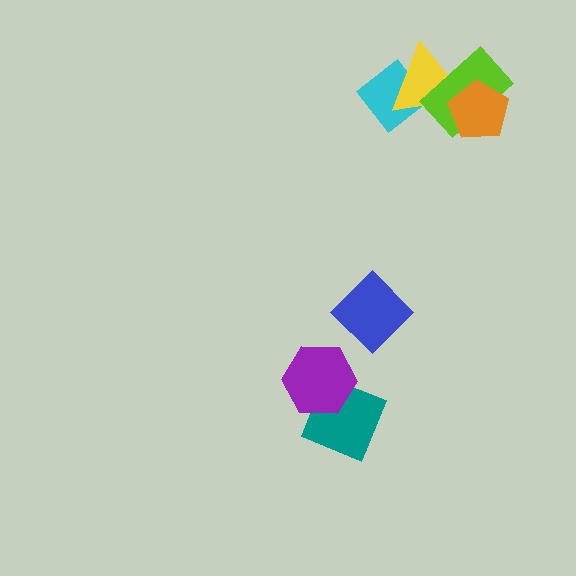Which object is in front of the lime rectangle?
The orange pentagon is in front of the lime rectangle.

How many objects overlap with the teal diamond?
1 object overlaps with the teal diamond.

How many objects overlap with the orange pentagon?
2 objects overlap with the orange pentagon.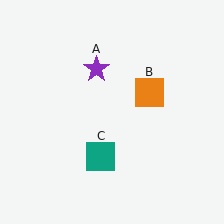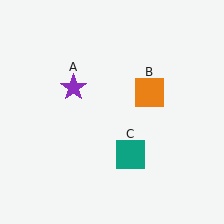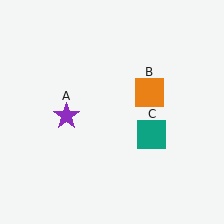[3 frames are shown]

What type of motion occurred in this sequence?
The purple star (object A), teal square (object C) rotated counterclockwise around the center of the scene.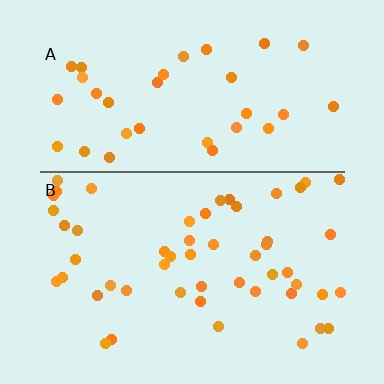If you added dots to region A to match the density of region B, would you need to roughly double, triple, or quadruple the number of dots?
Approximately double.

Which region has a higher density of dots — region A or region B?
B (the bottom).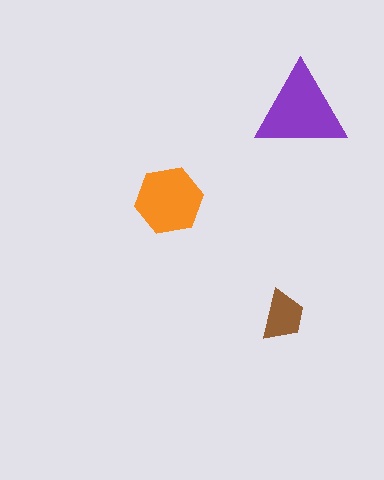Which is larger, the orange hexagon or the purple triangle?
The purple triangle.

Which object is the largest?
The purple triangle.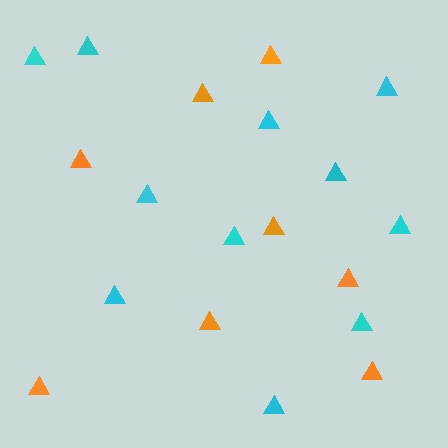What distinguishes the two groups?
There are 2 groups: one group of orange triangles (8) and one group of cyan triangles (11).